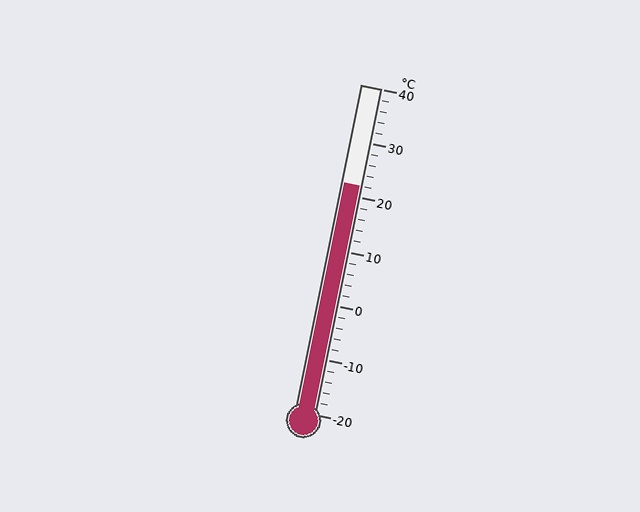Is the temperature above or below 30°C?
The temperature is below 30°C.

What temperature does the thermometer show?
The thermometer shows approximately 22°C.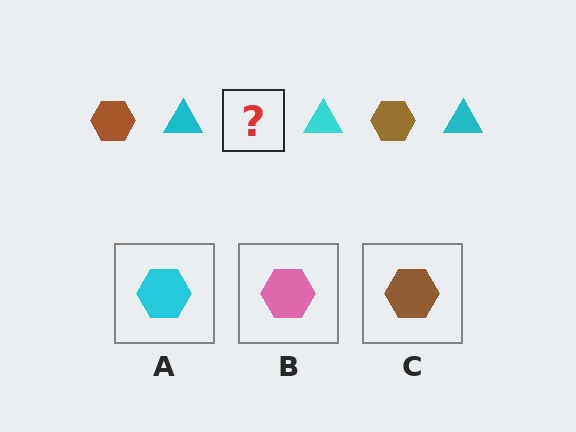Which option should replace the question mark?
Option C.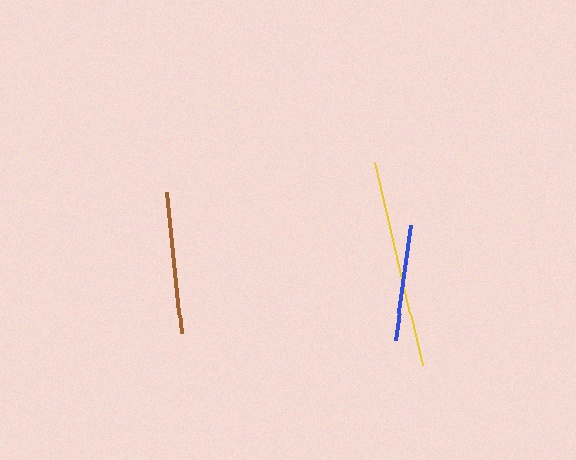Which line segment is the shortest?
The blue line is the shortest at approximately 116 pixels.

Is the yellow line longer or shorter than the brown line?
The yellow line is longer than the brown line.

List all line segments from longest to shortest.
From longest to shortest: yellow, brown, blue.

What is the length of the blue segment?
The blue segment is approximately 116 pixels long.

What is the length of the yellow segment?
The yellow segment is approximately 209 pixels long.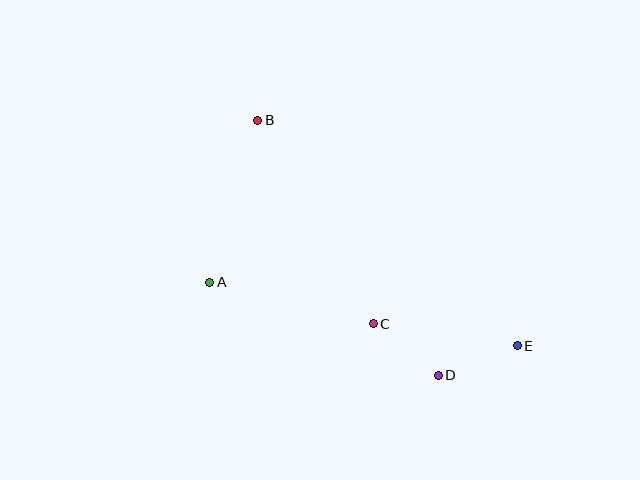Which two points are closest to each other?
Points C and D are closest to each other.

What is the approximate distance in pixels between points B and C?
The distance between B and C is approximately 234 pixels.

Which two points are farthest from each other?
Points B and E are farthest from each other.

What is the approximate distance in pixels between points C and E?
The distance between C and E is approximately 146 pixels.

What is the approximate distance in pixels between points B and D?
The distance between B and D is approximately 312 pixels.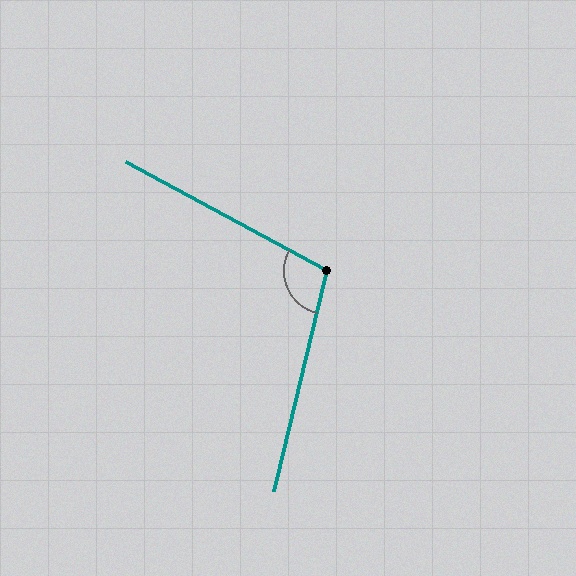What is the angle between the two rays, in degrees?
Approximately 105 degrees.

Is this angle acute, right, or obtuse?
It is obtuse.